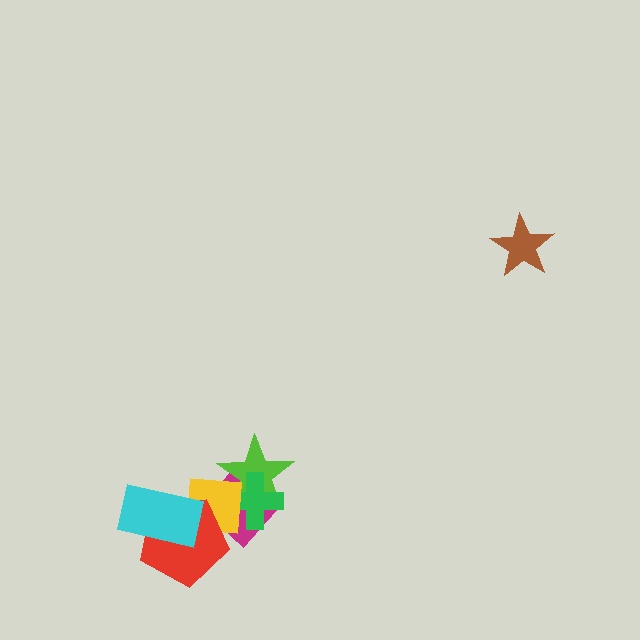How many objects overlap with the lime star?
3 objects overlap with the lime star.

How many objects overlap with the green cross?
3 objects overlap with the green cross.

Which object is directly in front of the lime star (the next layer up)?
The green cross is directly in front of the lime star.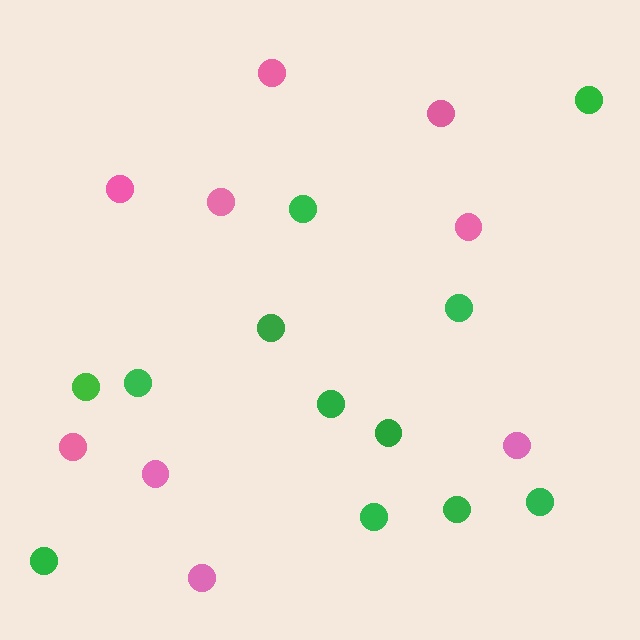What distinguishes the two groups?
There are 2 groups: one group of green circles (12) and one group of pink circles (9).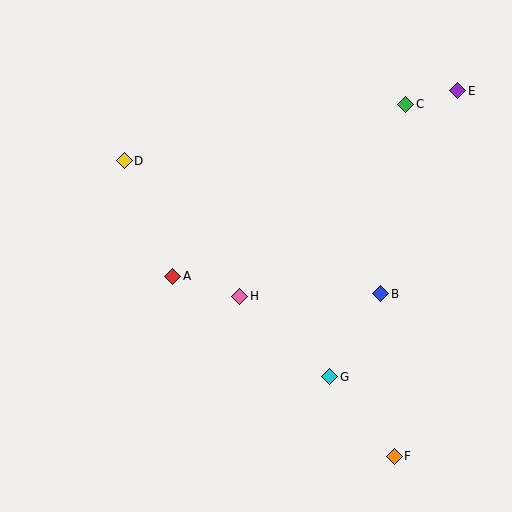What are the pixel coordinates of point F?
Point F is at (394, 456).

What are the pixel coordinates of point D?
Point D is at (124, 161).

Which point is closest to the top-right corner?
Point E is closest to the top-right corner.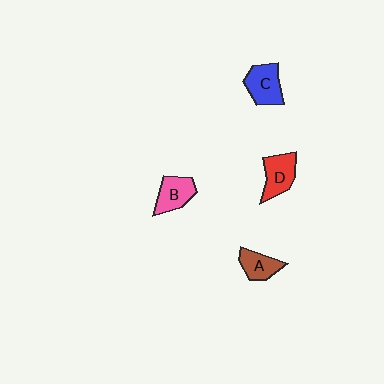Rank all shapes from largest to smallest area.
From largest to smallest: C (blue), D (red), B (pink), A (brown).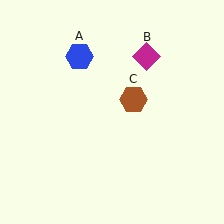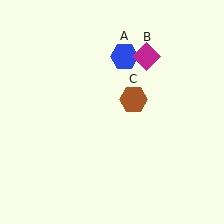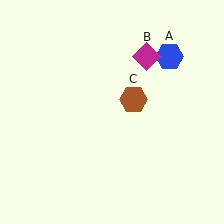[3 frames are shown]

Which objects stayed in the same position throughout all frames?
Magenta diamond (object B) and brown hexagon (object C) remained stationary.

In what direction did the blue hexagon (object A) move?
The blue hexagon (object A) moved right.